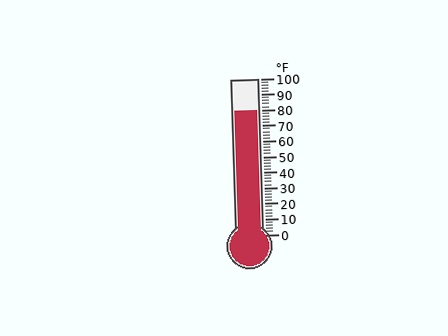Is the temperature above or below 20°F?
The temperature is above 20°F.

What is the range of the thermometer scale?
The thermometer scale ranges from 0°F to 100°F.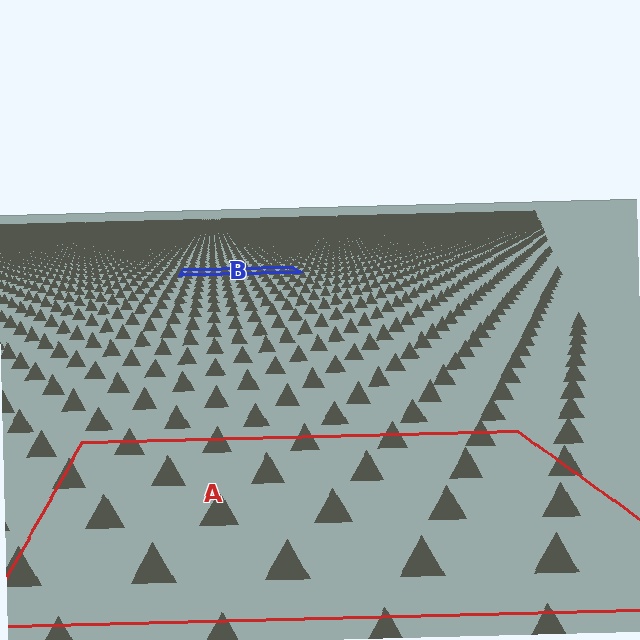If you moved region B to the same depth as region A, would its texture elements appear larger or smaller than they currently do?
They would appear larger. At a closer depth, the same texture elements are projected at a bigger on-screen size.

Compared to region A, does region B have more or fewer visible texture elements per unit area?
Region B has more texture elements per unit area — they are packed more densely because it is farther away.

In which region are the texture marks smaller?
The texture marks are smaller in region B, because it is farther away.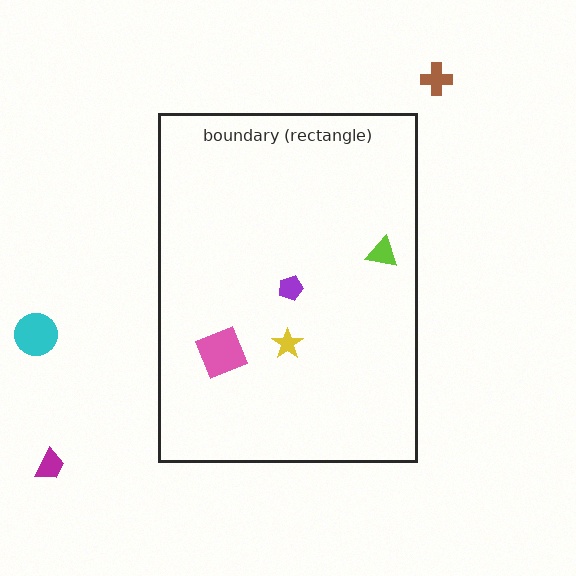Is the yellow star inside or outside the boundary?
Inside.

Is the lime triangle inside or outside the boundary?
Inside.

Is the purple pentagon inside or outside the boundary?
Inside.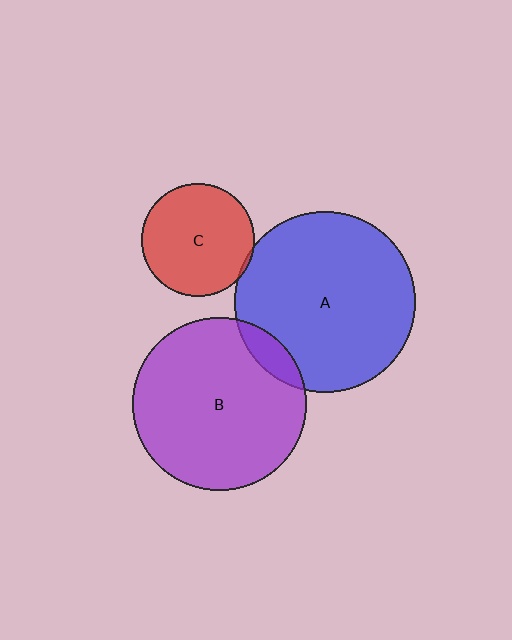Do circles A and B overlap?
Yes.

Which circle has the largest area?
Circle A (blue).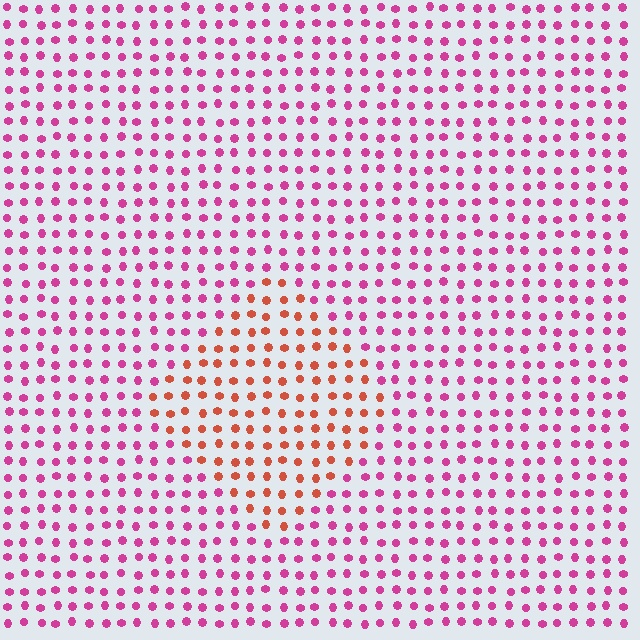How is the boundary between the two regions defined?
The boundary is defined purely by a slight shift in hue (about 47 degrees). Spacing, size, and orientation are identical on both sides.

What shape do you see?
I see a diamond.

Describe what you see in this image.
The image is filled with small magenta elements in a uniform arrangement. A diamond-shaped region is visible where the elements are tinted to a slightly different hue, forming a subtle color boundary.